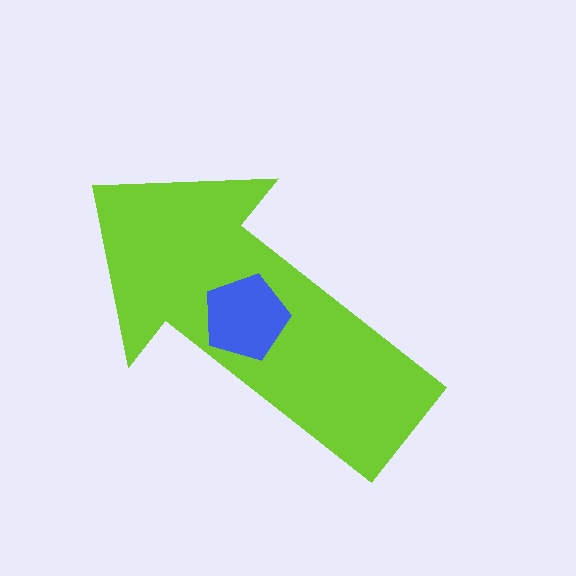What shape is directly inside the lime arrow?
The blue pentagon.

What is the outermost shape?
The lime arrow.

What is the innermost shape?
The blue pentagon.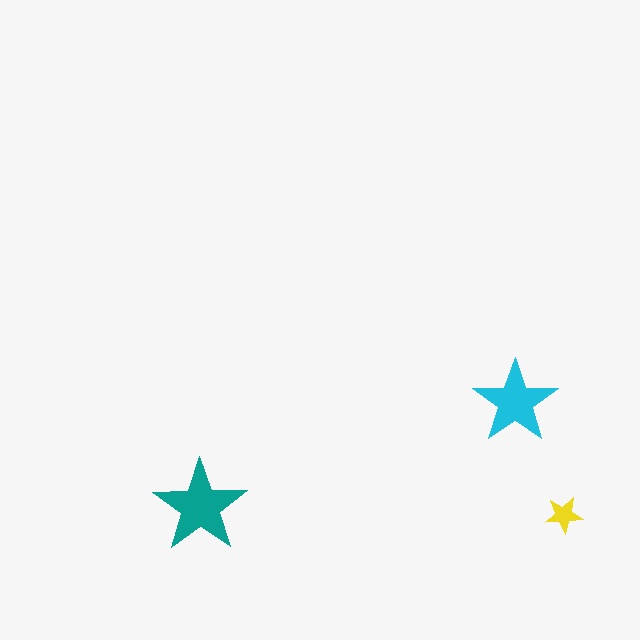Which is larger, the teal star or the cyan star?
The teal one.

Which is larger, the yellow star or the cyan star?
The cyan one.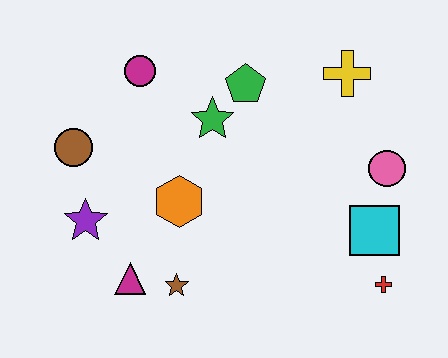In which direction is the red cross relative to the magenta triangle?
The red cross is to the right of the magenta triangle.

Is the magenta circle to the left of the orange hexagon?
Yes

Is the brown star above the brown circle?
No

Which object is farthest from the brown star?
The yellow cross is farthest from the brown star.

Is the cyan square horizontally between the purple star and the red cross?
Yes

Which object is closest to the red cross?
The cyan square is closest to the red cross.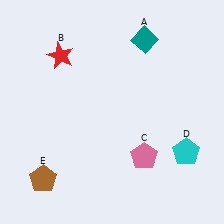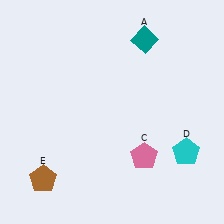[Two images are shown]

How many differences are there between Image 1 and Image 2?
There is 1 difference between the two images.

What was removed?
The red star (B) was removed in Image 2.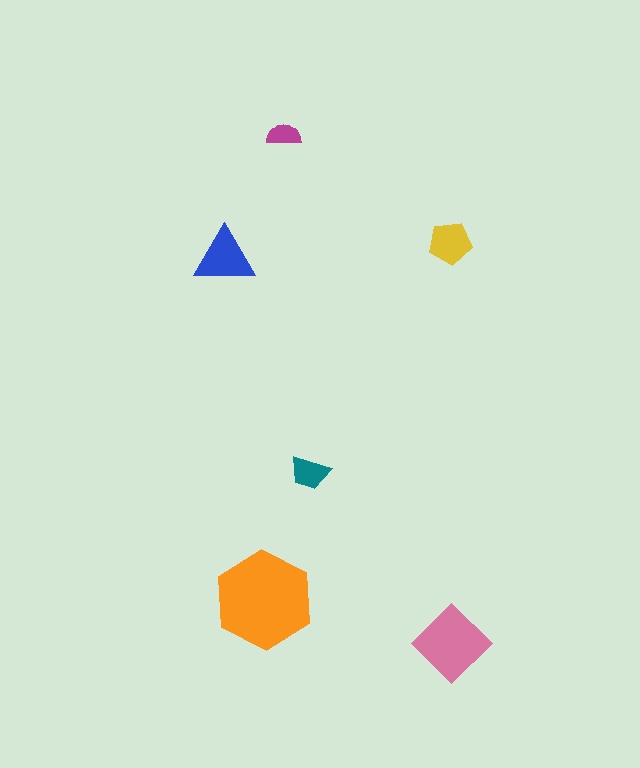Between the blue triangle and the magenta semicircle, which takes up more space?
The blue triangle.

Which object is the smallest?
The magenta semicircle.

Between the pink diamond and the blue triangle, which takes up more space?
The pink diamond.